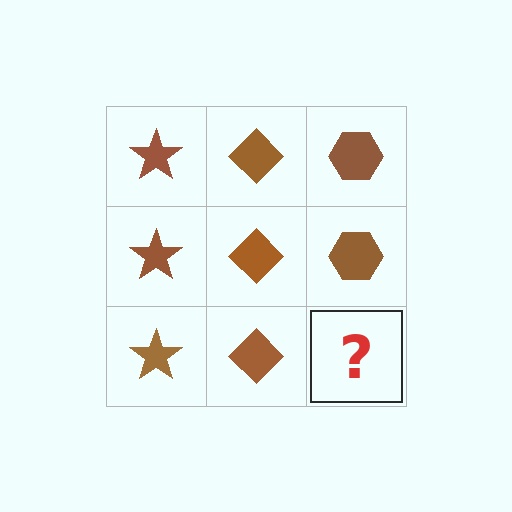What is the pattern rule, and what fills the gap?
The rule is that each column has a consistent shape. The gap should be filled with a brown hexagon.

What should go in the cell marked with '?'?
The missing cell should contain a brown hexagon.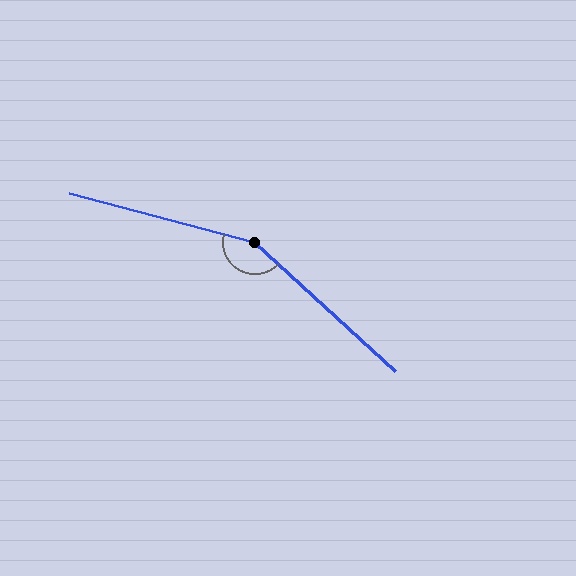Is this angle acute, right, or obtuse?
It is obtuse.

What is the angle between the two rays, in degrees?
Approximately 152 degrees.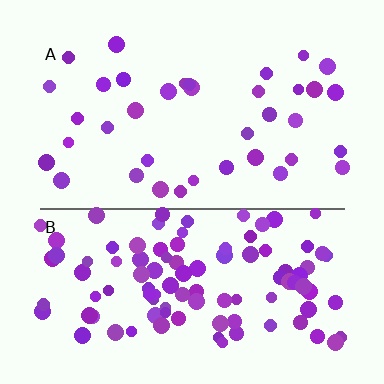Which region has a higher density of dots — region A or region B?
B (the bottom).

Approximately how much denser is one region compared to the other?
Approximately 2.8× — region B over region A.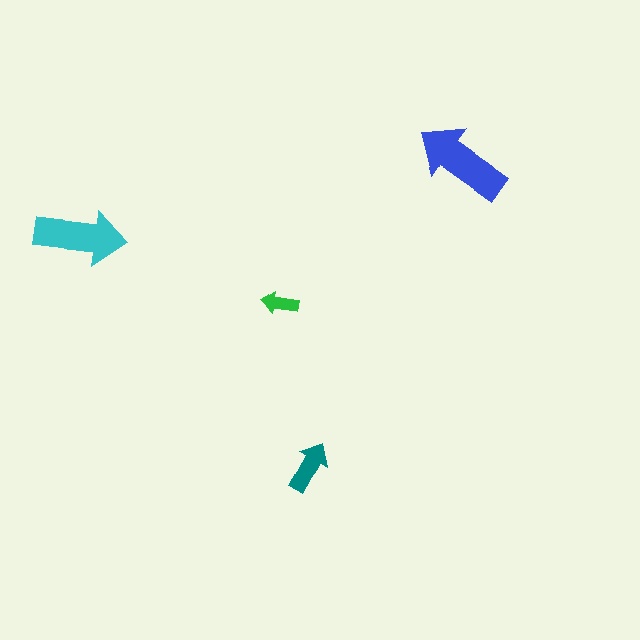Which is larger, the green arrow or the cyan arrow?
The cyan one.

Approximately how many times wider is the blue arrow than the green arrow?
About 2.5 times wider.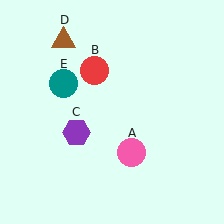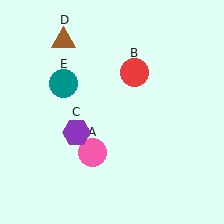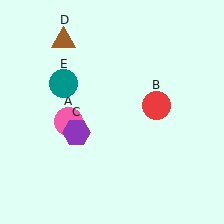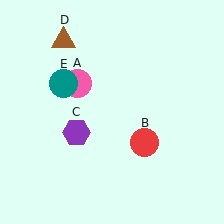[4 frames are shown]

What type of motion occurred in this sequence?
The pink circle (object A), red circle (object B) rotated clockwise around the center of the scene.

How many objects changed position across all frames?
2 objects changed position: pink circle (object A), red circle (object B).